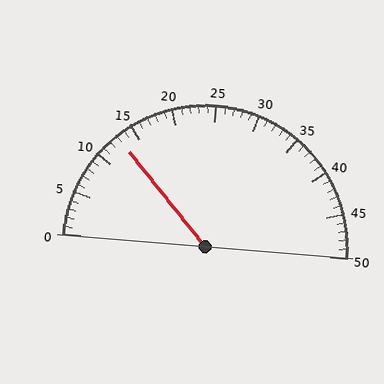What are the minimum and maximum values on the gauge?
The gauge ranges from 0 to 50.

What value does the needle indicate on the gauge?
The needle indicates approximately 13.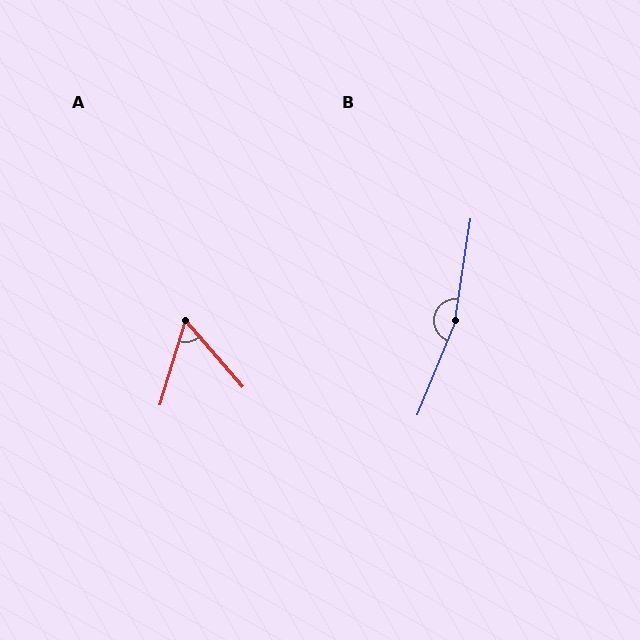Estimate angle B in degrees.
Approximately 167 degrees.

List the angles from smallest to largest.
A (58°), B (167°).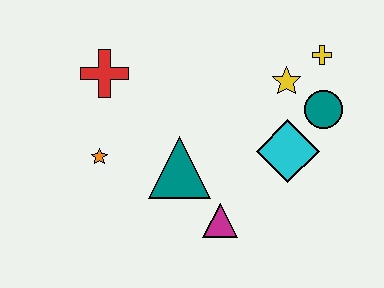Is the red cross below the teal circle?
No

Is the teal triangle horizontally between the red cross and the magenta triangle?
Yes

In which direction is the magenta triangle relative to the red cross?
The magenta triangle is below the red cross.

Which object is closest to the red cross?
The orange star is closest to the red cross.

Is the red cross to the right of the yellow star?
No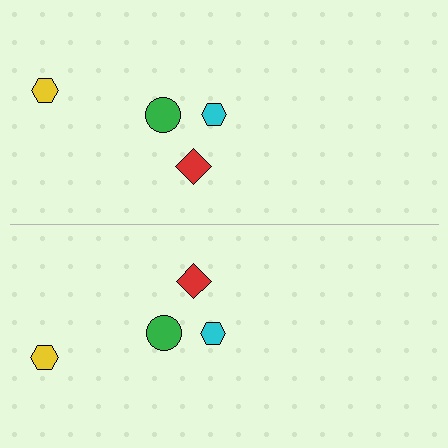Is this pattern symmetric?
Yes, this pattern has bilateral (reflection) symmetry.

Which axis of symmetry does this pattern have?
The pattern has a horizontal axis of symmetry running through the center of the image.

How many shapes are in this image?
There are 8 shapes in this image.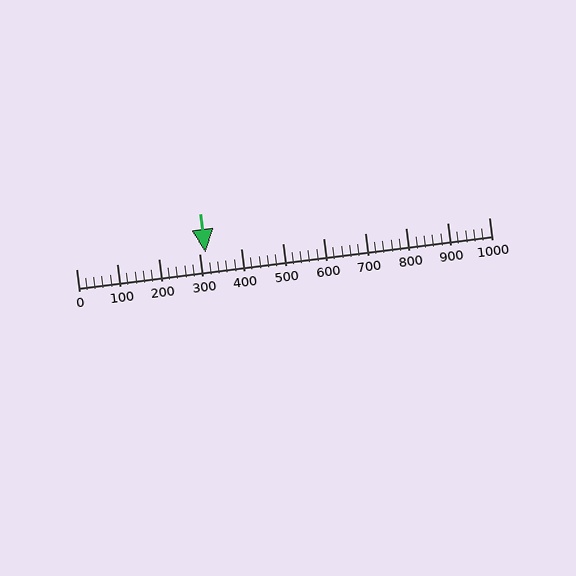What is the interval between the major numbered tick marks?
The major tick marks are spaced 100 units apart.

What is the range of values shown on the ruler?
The ruler shows values from 0 to 1000.